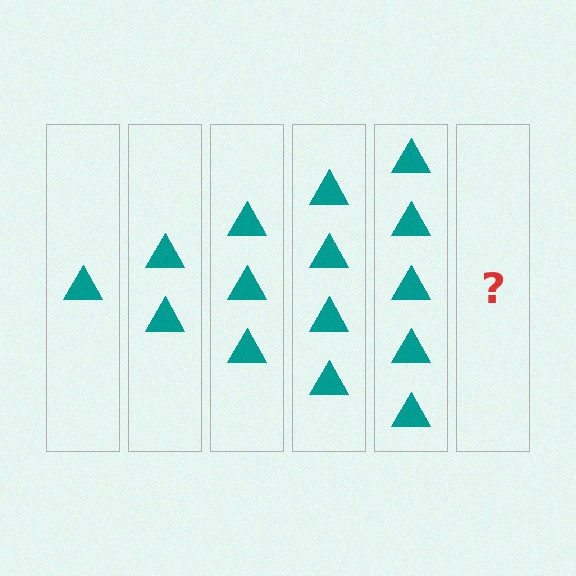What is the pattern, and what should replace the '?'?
The pattern is that each step adds one more triangle. The '?' should be 6 triangles.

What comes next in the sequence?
The next element should be 6 triangles.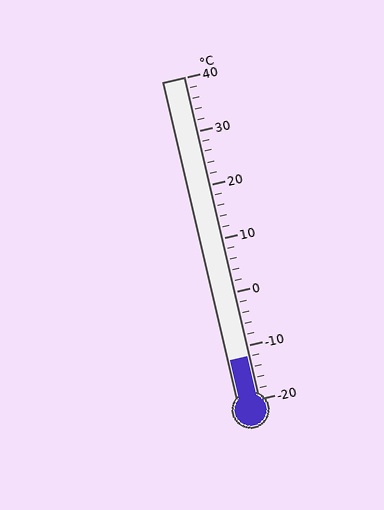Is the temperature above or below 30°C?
The temperature is below 30°C.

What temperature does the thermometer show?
The thermometer shows approximately -12°C.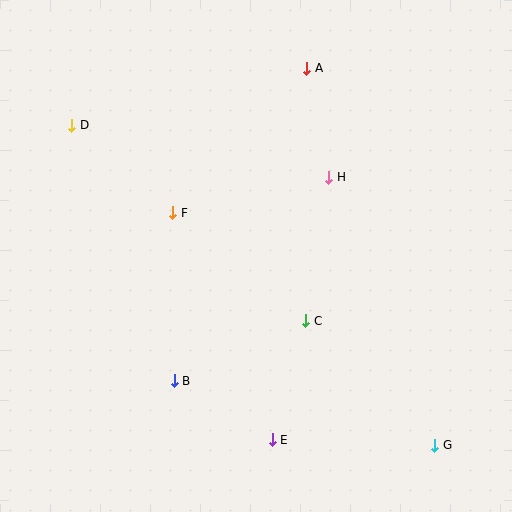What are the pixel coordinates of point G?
Point G is at (435, 445).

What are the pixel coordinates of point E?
Point E is at (272, 440).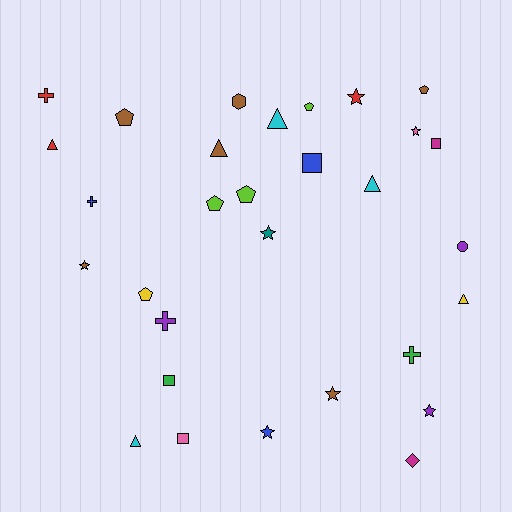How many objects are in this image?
There are 30 objects.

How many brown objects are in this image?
There are 6 brown objects.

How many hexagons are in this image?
There is 1 hexagon.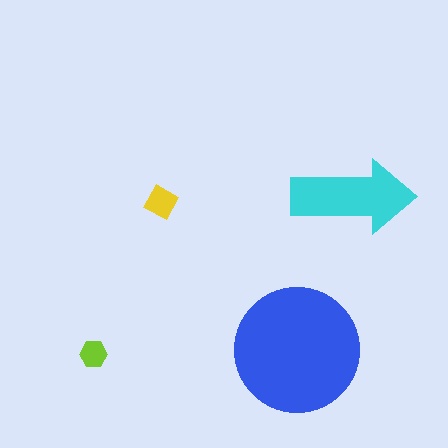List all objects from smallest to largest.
The lime hexagon, the yellow diamond, the cyan arrow, the blue circle.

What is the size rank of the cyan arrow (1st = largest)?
2nd.